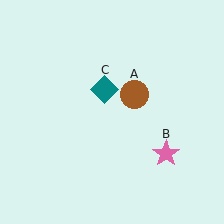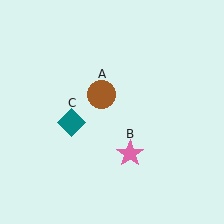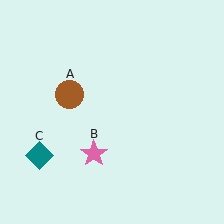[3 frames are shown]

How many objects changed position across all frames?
3 objects changed position: brown circle (object A), pink star (object B), teal diamond (object C).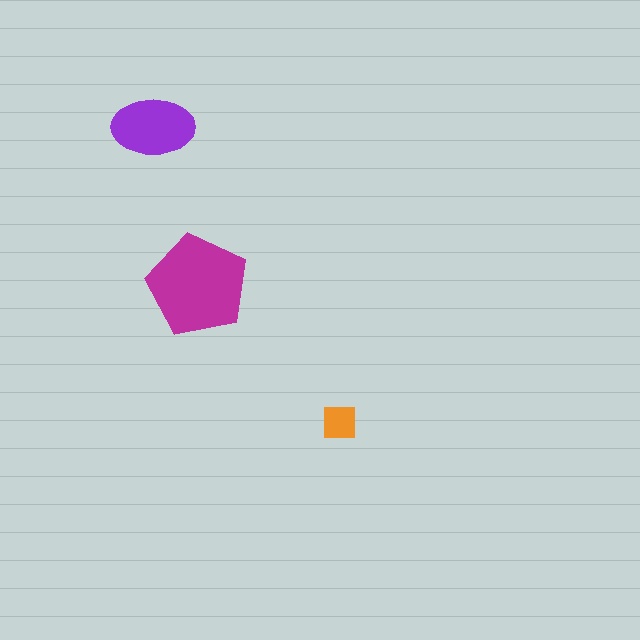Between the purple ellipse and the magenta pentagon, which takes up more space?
The magenta pentagon.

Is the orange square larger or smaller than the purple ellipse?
Smaller.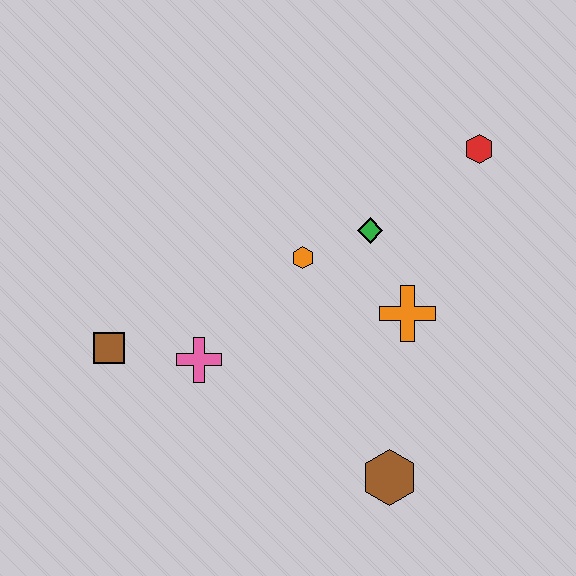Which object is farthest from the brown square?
The red hexagon is farthest from the brown square.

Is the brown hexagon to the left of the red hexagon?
Yes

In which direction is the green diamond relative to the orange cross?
The green diamond is above the orange cross.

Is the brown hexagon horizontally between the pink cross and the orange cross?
Yes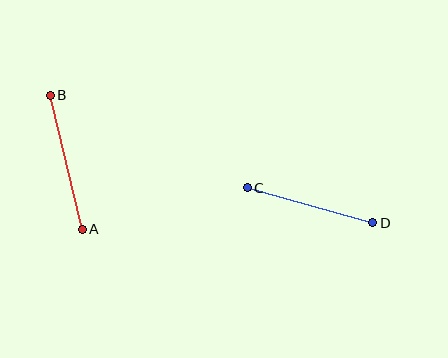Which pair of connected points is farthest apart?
Points A and B are farthest apart.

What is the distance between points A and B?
The distance is approximately 137 pixels.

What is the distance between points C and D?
The distance is approximately 131 pixels.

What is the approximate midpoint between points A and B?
The midpoint is at approximately (66, 162) pixels.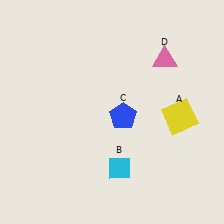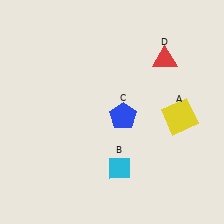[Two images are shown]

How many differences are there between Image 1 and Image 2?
There is 1 difference between the two images.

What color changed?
The triangle (D) changed from pink in Image 1 to red in Image 2.